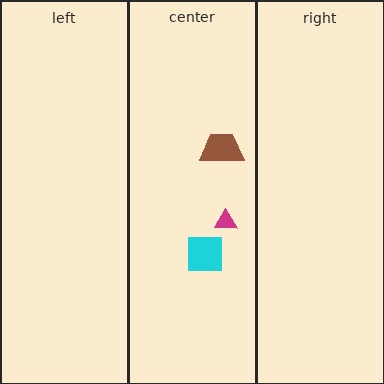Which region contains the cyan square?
The center region.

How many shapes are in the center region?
3.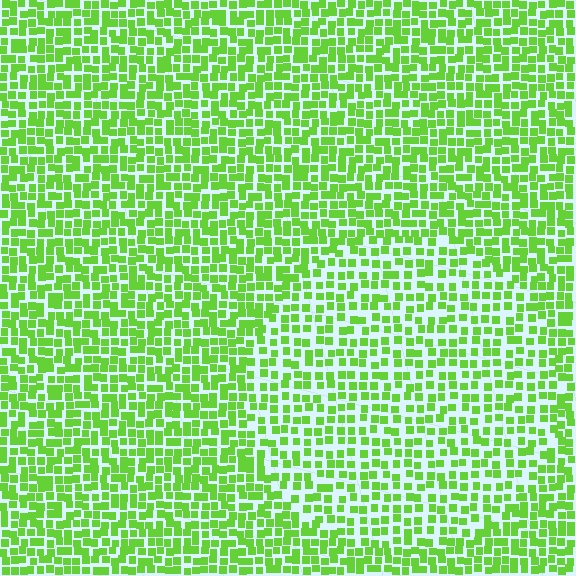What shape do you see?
I see a circle.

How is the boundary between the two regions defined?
The boundary is defined by a change in element density (approximately 1.5x ratio). All elements are the same color, size, and shape.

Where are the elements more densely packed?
The elements are more densely packed outside the circle boundary.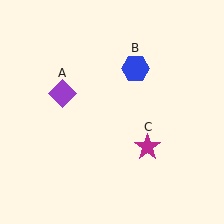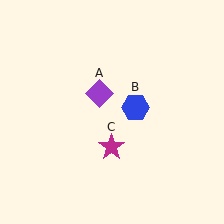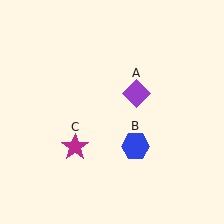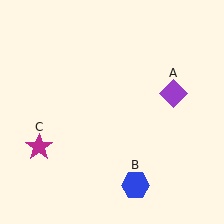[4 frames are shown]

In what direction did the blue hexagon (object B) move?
The blue hexagon (object B) moved down.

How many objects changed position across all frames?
3 objects changed position: purple diamond (object A), blue hexagon (object B), magenta star (object C).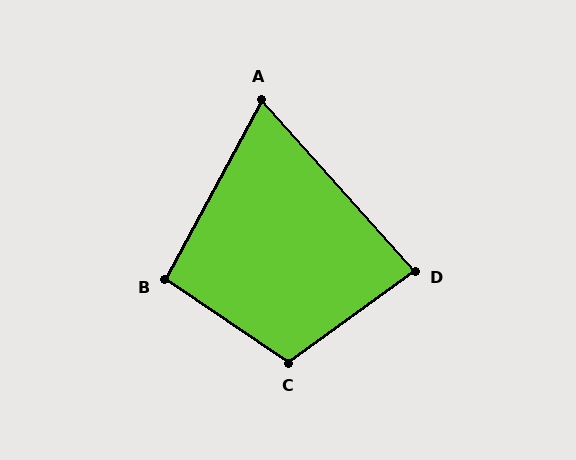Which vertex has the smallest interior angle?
A, at approximately 70 degrees.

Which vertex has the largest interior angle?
C, at approximately 110 degrees.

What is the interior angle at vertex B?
Approximately 96 degrees (obtuse).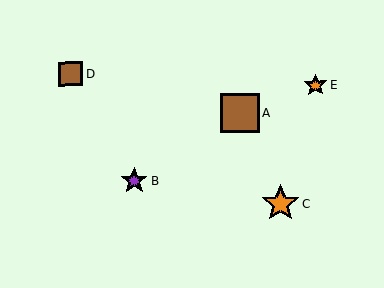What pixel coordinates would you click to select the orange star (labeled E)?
Click at (315, 85) to select the orange star E.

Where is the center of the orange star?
The center of the orange star is at (315, 85).